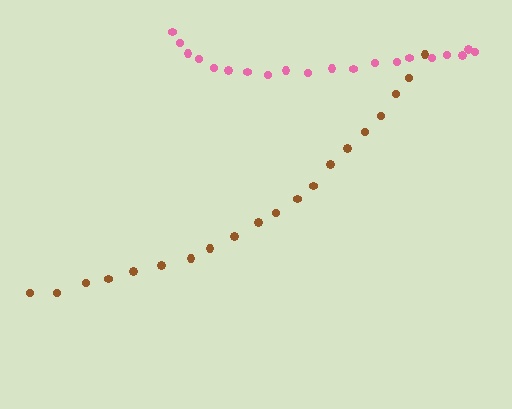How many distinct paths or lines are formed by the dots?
There are 2 distinct paths.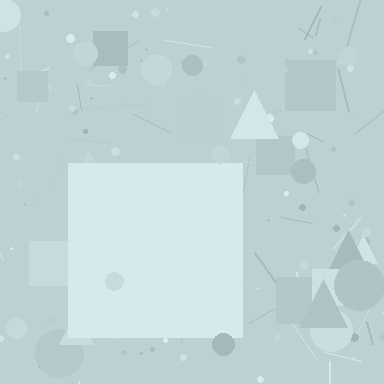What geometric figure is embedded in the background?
A square is embedded in the background.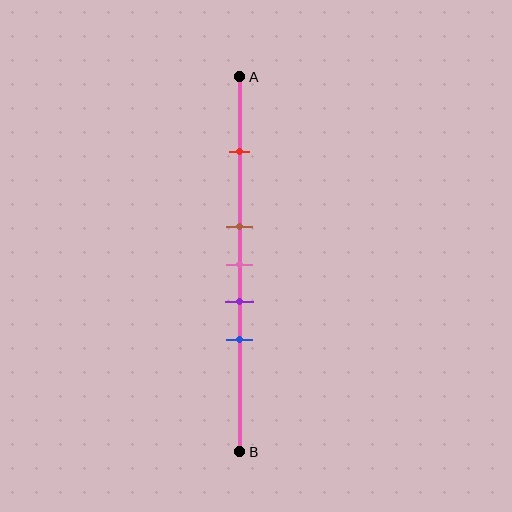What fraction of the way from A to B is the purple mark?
The purple mark is approximately 60% (0.6) of the way from A to B.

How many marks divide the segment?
There are 5 marks dividing the segment.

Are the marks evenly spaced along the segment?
No, the marks are not evenly spaced.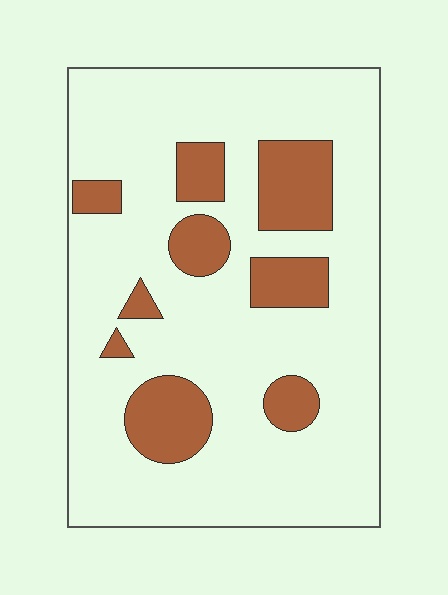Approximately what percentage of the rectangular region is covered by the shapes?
Approximately 20%.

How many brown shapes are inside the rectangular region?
9.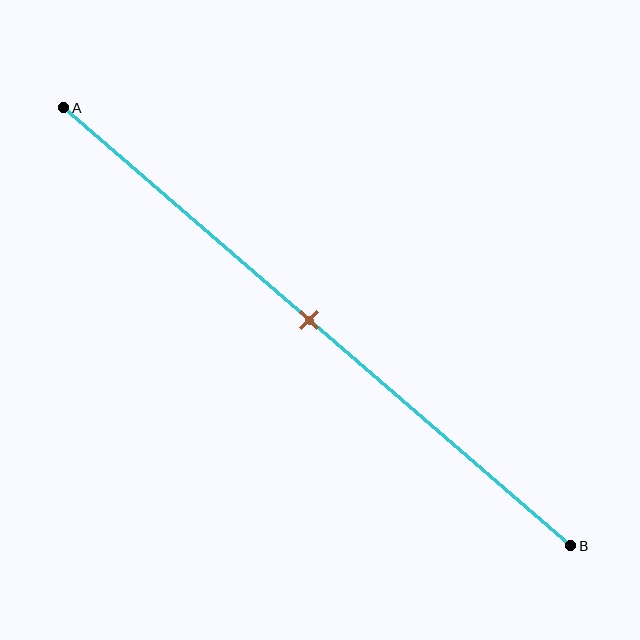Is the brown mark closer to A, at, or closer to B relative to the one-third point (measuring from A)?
The brown mark is closer to point B than the one-third point of segment AB.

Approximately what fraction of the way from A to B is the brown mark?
The brown mark is approximately 50% of the way from A to B.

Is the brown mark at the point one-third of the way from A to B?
No, the mark is at about 50% from A, not at the 33% one-third point.